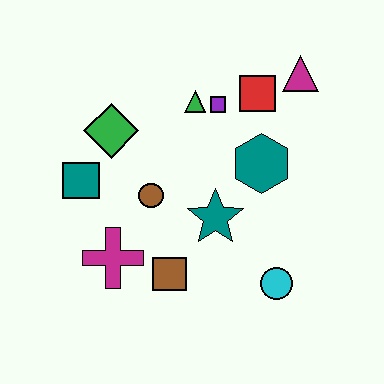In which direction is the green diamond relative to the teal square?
The green diamond is above the teal square.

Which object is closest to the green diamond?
The teal square is closest to the green diamond.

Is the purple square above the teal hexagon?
Yes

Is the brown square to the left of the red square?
Yes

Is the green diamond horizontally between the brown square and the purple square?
No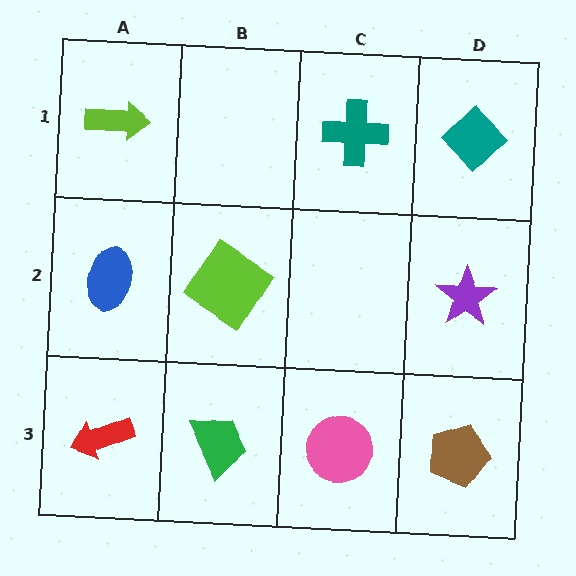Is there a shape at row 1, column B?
No, that cell is empty.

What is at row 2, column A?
A blue ellipse.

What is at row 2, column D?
A purple star.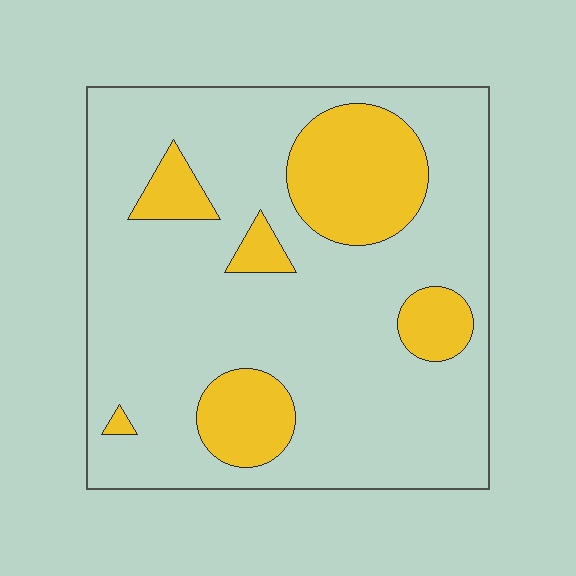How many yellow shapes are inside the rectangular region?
6.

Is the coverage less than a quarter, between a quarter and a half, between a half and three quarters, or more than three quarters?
Less than a quarter.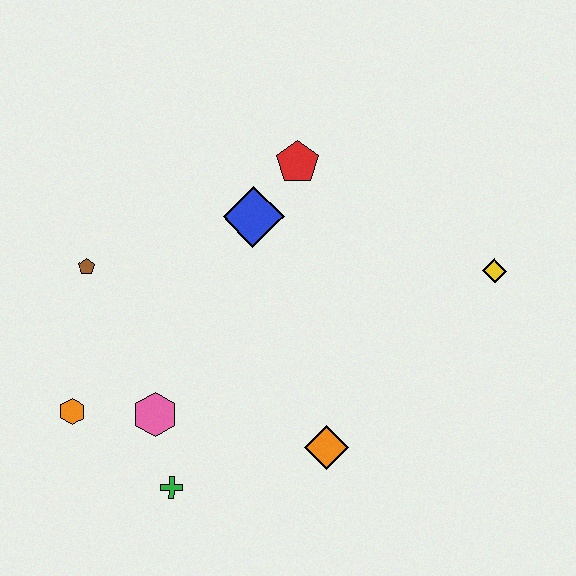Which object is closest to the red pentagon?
The blue diamond is closest to the red pentagon.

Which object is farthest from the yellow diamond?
The orange hexagon is farthest from the yellow diamond.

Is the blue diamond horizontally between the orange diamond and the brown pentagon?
Yes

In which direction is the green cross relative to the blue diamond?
The green cross is below the blue diamond.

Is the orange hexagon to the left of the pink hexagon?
Yes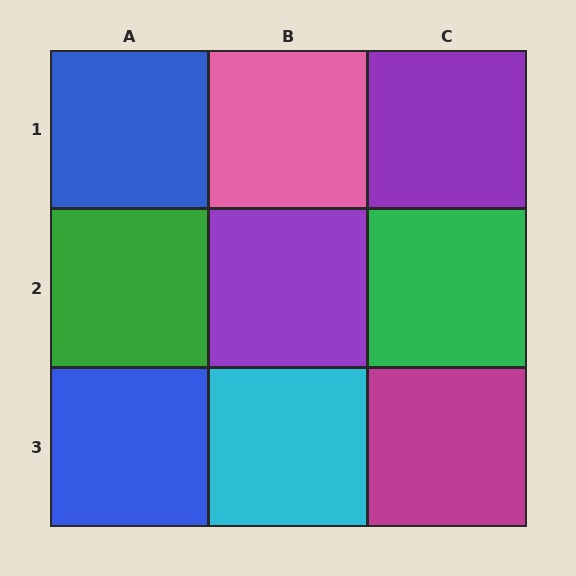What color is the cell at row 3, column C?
Magenta.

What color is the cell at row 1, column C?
Purple.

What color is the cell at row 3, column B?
Cyan.